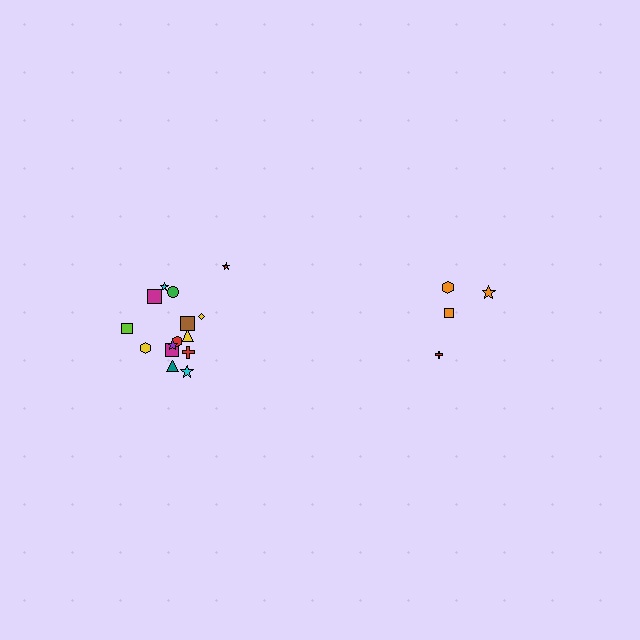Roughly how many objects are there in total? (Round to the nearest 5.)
Roughly 20 objects in total.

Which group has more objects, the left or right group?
The left group.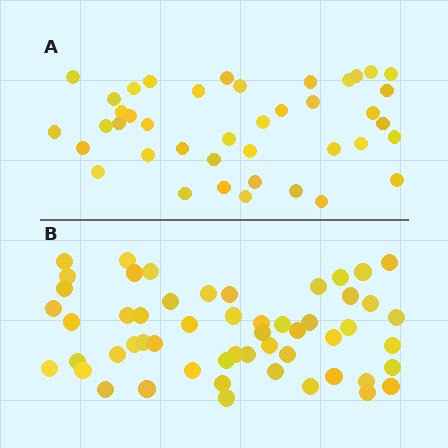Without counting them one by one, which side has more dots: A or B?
Region B (the bottom region) has more dots.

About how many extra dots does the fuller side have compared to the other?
Region B has approximately 15 more dots than region A.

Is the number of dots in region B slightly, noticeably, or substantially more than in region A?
Region B has noticeably more, but not dramatically so. The ratio is roughly 1.3 to 1.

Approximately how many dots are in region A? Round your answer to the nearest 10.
About 40 dots. (The exact count is 41, which rounds to 40.)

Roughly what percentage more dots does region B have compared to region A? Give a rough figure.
About 30% more.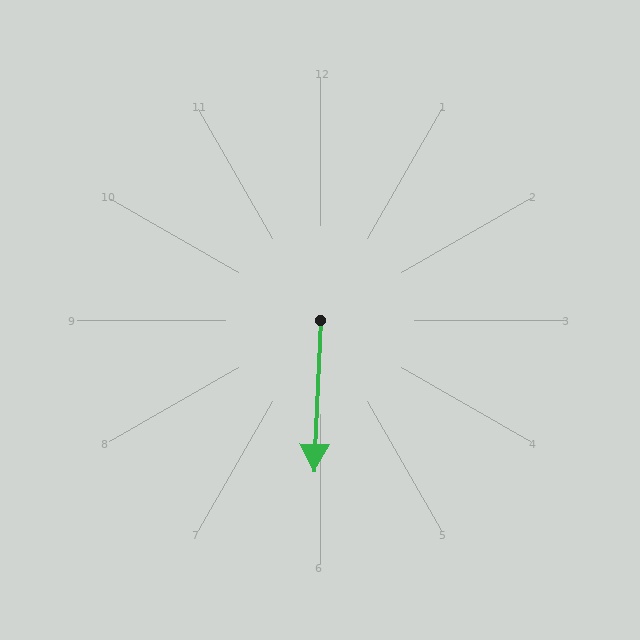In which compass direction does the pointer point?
South.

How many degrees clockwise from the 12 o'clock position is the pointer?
Approximately 182 degrees.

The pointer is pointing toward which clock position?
Roughly 6 o'clock.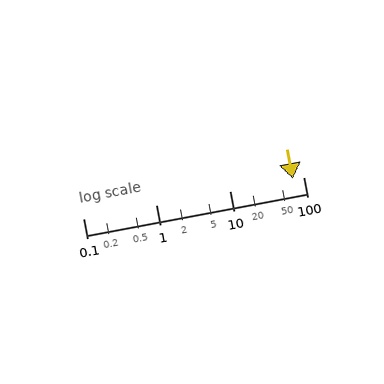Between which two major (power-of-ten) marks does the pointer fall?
The pointer is between 10 and 100.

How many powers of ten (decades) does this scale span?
The scale spans 3 decades, from 0.1 to 100.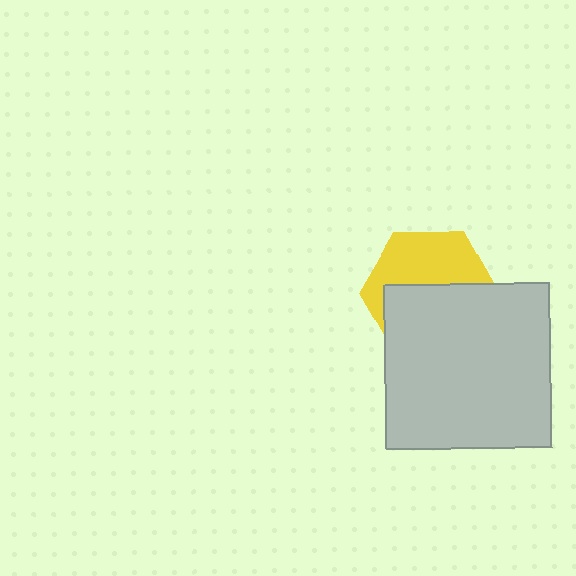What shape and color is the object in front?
The object in front is a light gray square.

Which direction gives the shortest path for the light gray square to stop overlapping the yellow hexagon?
Moving down gives the shortest separation.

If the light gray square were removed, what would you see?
You would see the complete yellow hexagon.